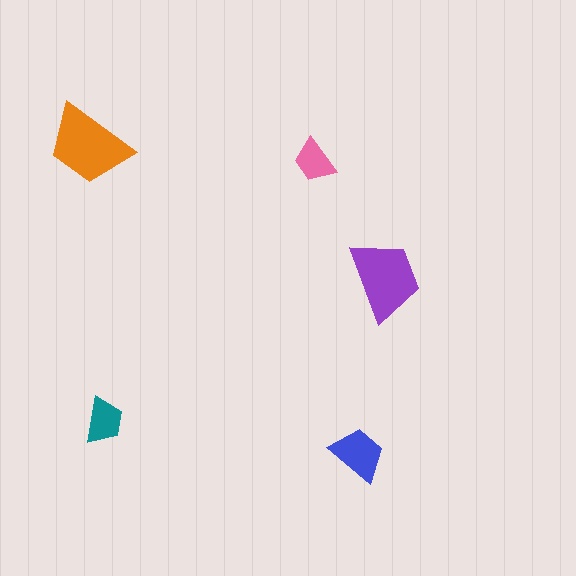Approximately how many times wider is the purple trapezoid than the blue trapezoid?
About 1.5 times wider.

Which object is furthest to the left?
The orange trapezoid is leftmost.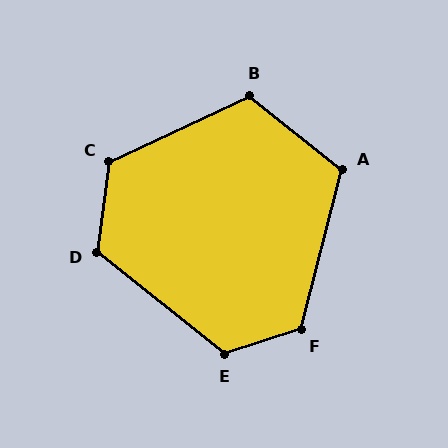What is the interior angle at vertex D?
Approximately 121 degrees (obtuse).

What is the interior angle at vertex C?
Approximately 123 degrees (obtuse).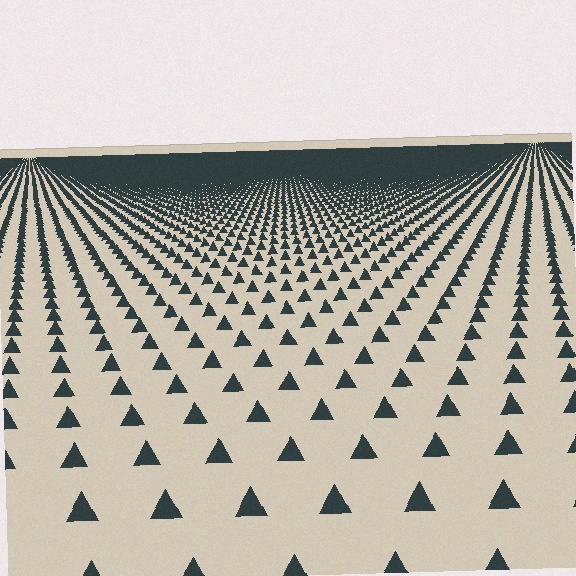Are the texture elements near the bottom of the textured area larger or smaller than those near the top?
Larger. Near the bottom, elements are closer to the viewer and appear at a bigger on-screen size.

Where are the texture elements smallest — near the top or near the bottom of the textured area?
Near the top.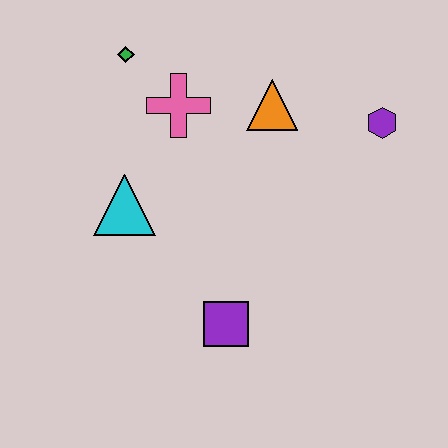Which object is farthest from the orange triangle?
The purple square is farthest from the orange triangle.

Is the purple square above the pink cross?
No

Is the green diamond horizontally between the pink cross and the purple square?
No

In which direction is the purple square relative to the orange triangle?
The purple square is below the orange triangle.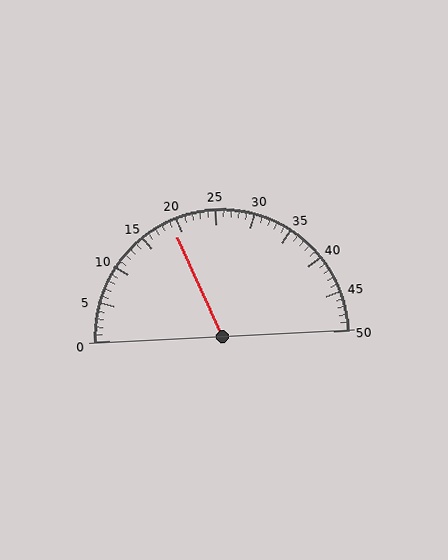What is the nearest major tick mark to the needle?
The nearest major tick mark is 20.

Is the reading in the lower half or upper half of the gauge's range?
The reading is in the lower half of the range (0 to 50).